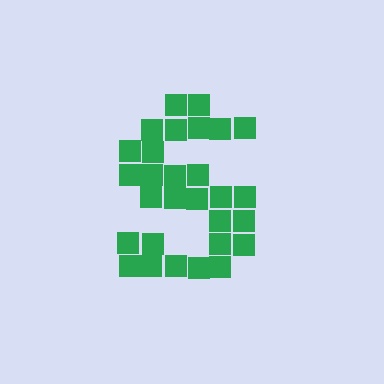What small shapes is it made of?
It is made of small squares.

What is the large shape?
The large shape is the letter S.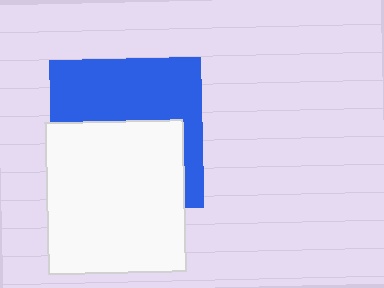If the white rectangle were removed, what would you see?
You would see the complete blue square.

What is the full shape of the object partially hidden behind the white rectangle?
The partially hidden object is a blue square.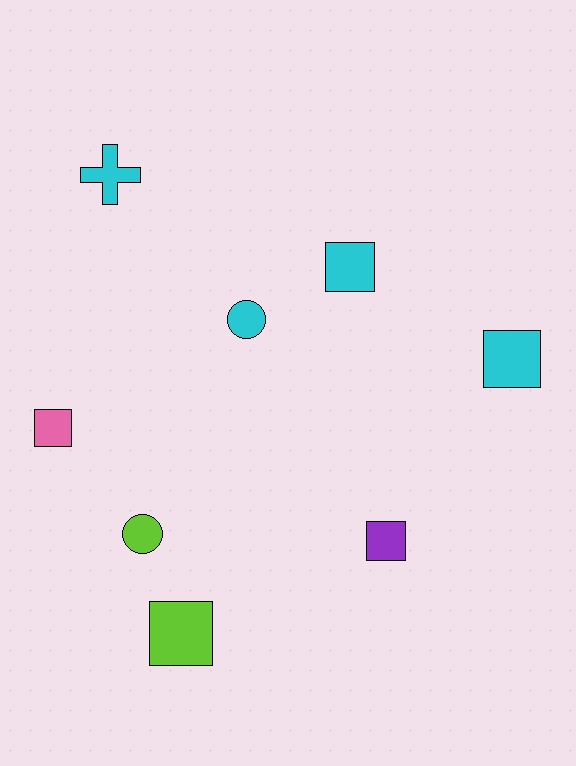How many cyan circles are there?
There is 1 cyan circle.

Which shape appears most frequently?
Square, with 5 objects.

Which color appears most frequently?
Cyan, with 4 objects.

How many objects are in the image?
There are 8 objects.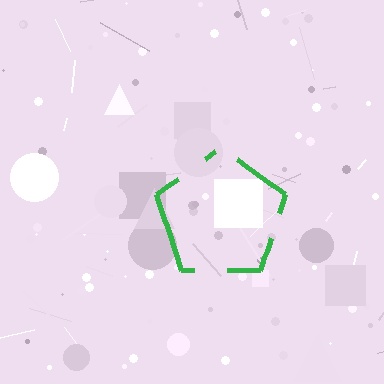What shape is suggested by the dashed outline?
The dashed outline suggests a pentagon.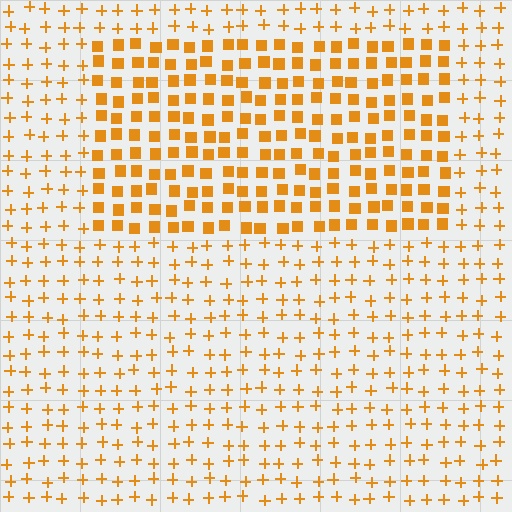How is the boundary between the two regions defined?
The boundary is defined by a change in element shape: squares inside vs. plus signs outside. All elements share the same color and spacing.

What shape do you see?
I see a rectangle.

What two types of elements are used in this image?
The image uses squares inside the rectangle region and plus signs outside it.